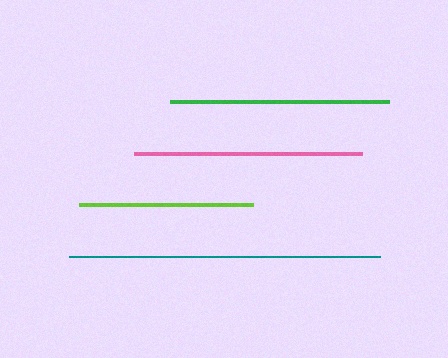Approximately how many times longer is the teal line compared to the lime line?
The teal line is approximately 1.8 times the length of the lime line.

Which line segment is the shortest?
The lime line is the shortest at approximately 174 pixels.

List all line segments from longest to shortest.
From longest to shortest: teal, pink, green, lime.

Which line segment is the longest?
The teal line is the longest at approximately 311 pixels.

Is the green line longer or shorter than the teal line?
The teal line is longer than the green line.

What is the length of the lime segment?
The lime segment is approximately 174 pixels long.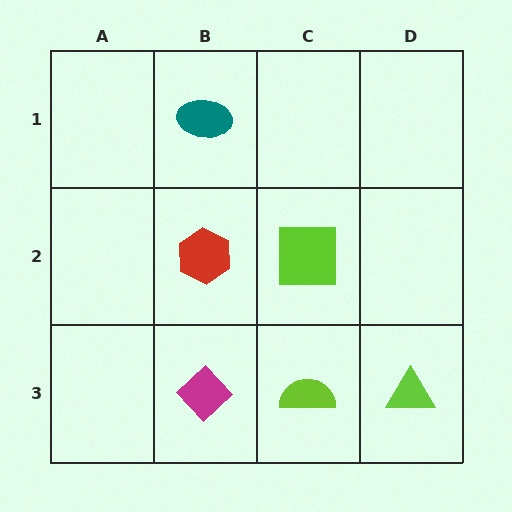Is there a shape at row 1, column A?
No, that cell is empty.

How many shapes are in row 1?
1 shape.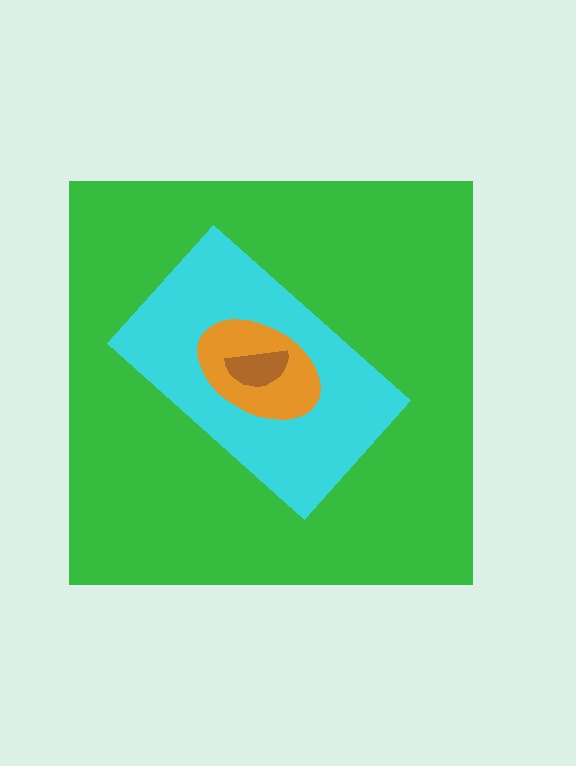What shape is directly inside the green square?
The cyan rectangle.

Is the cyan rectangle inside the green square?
Yes.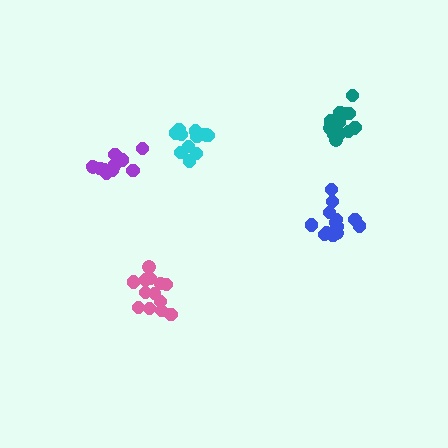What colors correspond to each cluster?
The clusters are colored: cyan, blue, purple, pink, teal.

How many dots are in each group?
Group 1: 12 dots, Group 2: 14 dots, Group 3: 11 dots, Group 4: 13 dots, Group 5: 14 dots (64 total).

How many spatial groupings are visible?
There are 5 spatial groupings.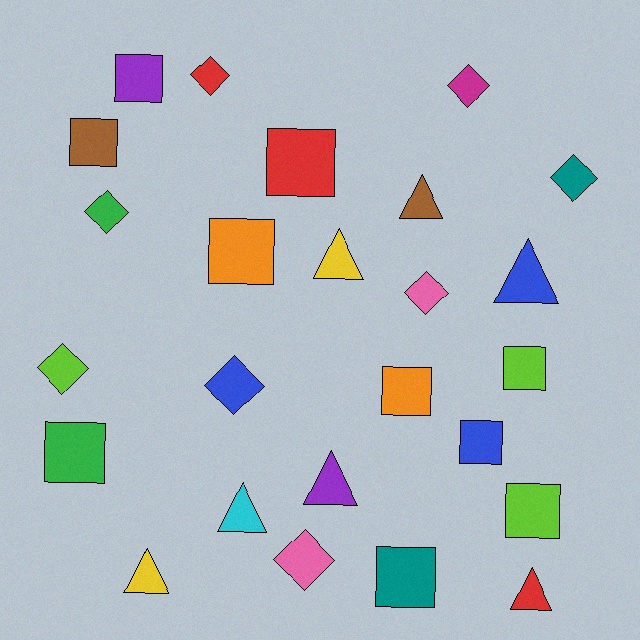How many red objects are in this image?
There are 3 red objects.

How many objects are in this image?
There are 25 objects.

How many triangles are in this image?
There are 7 triangles.